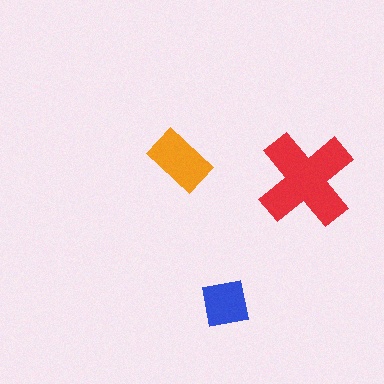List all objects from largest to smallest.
The red cross, the orange rectangle, the blue square.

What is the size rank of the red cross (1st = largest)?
1st.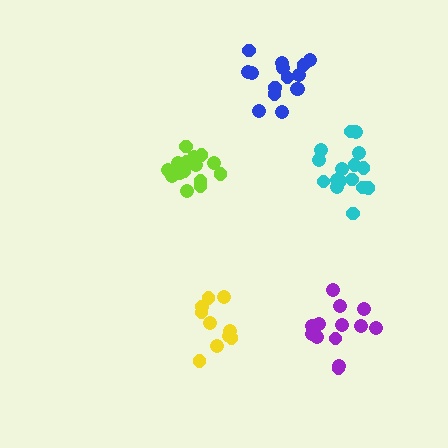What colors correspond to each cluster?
The clusters are colored: yellow, purple, lime, blue, cyan.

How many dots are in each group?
Group 1: 10 dots, Group 2: 13 dots, Group 3: 15 dots, Group 4: 15 dots, Group 5: 16 dots (69 total).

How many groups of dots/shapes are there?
There are 5 groups.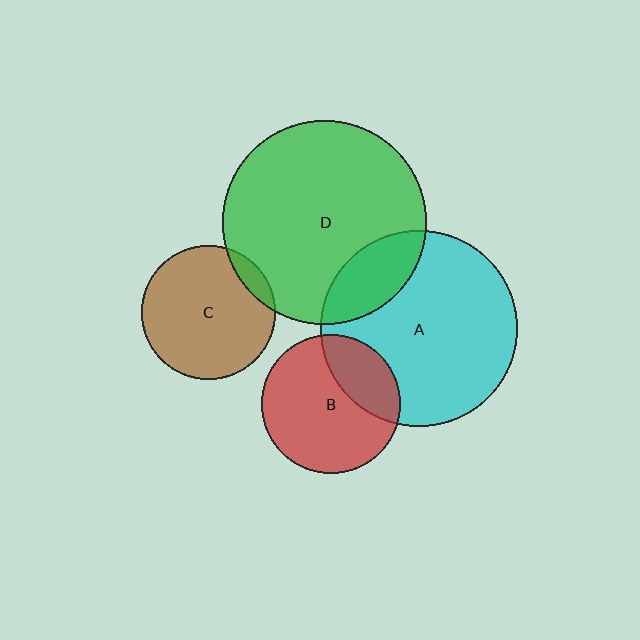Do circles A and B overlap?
Yes.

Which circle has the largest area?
Circle D (green).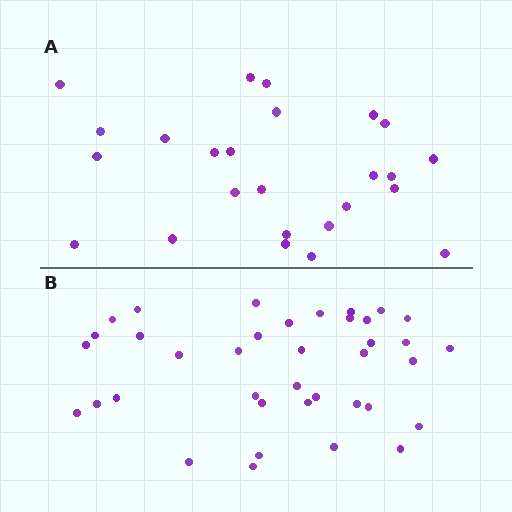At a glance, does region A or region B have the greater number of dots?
Region B (the bottom region) has more dots.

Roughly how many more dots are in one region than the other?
Region B has approximately 15 more dots than region A.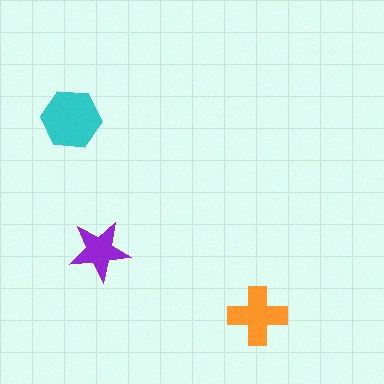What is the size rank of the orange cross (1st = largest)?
2nd.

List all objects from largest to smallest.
The cyan hexagon, the orange cross, the purple star.